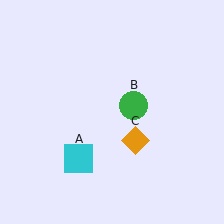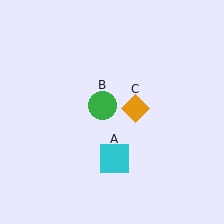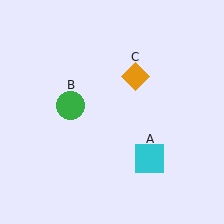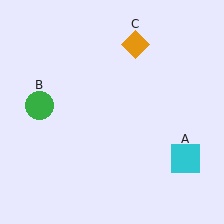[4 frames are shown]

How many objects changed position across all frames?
3 objects changed position: cyan square (object A), green circle (object B), orange diamond (object C).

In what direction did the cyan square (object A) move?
The cyan square (object A) moved right.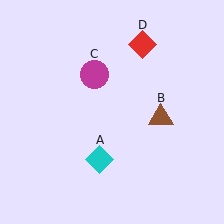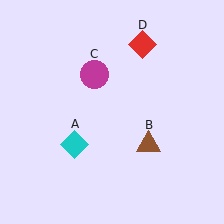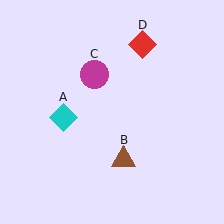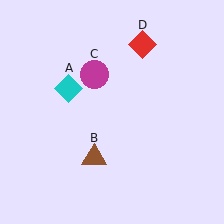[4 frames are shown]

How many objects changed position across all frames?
2 objects changed position: cyan diamond (object A), brown triangle (object B).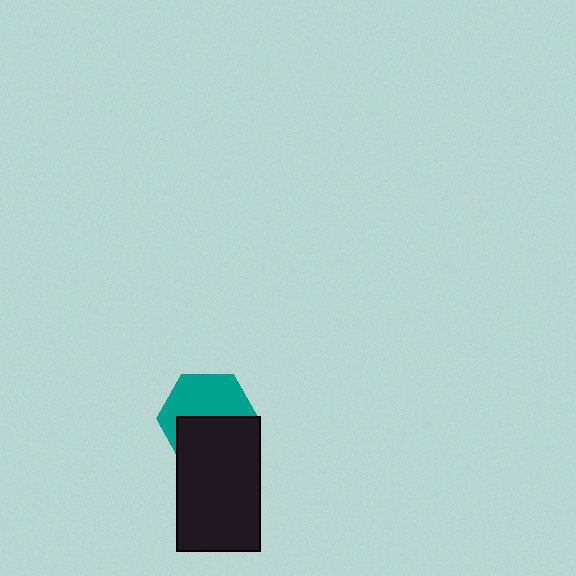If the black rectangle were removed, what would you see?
You would see the complete teal hexagon.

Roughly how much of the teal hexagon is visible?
About half of it is visible (roughly 51%).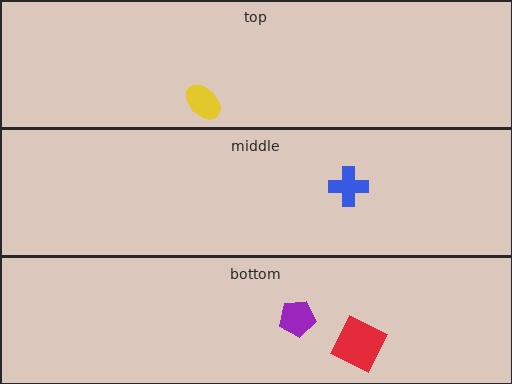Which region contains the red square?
The bottom region.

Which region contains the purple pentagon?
The bottom region.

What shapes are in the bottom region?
The purple pentagon, the red square.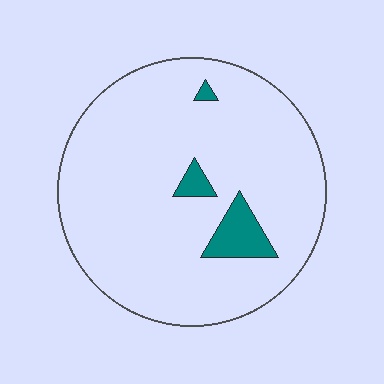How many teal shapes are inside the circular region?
3.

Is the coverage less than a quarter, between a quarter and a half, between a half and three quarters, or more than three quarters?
Less than a quarter.